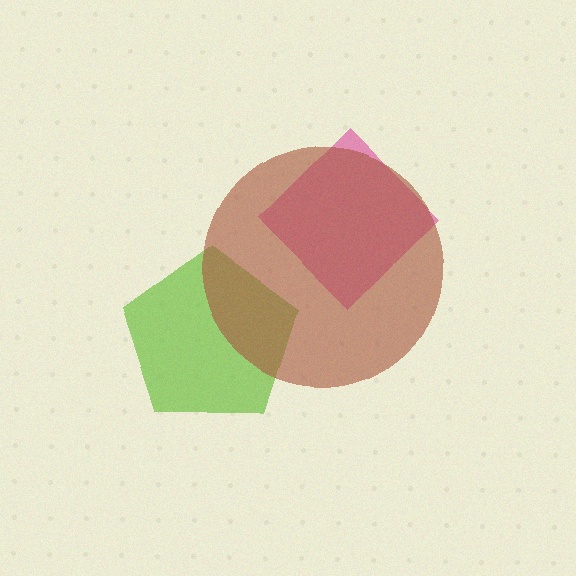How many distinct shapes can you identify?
There are 3 distinct shapes: a magenta diamond, a lime pentagon, a brown circle.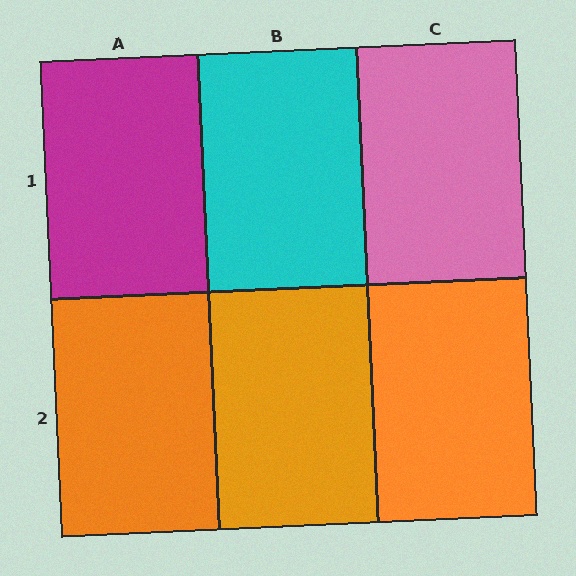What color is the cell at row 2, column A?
Orange.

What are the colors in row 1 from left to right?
Magenta, cyan, pink.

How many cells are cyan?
1 cell is cyan.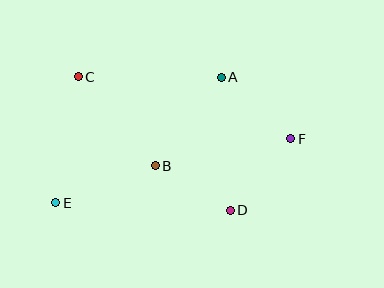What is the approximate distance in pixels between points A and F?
The distance between A and F is approximately 93 pixels.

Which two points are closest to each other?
Points B and D are closest to each other.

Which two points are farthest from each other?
Points E and F are farthest from each other.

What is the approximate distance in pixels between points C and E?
The distance between C and E is approximately 128 pixels.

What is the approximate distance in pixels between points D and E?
The distance between D and E is approximately 175 pixels.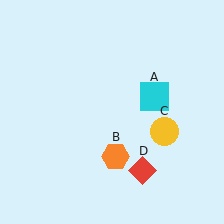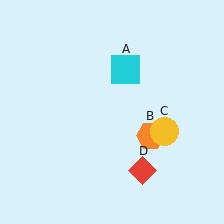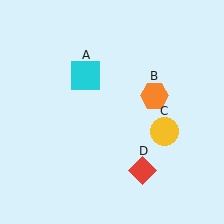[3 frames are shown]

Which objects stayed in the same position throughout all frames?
Yellow circle (object C) and red diamond (object D) remained stationary.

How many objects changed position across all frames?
2 objects changed position: cyan square (object A), orange hexagon (object B).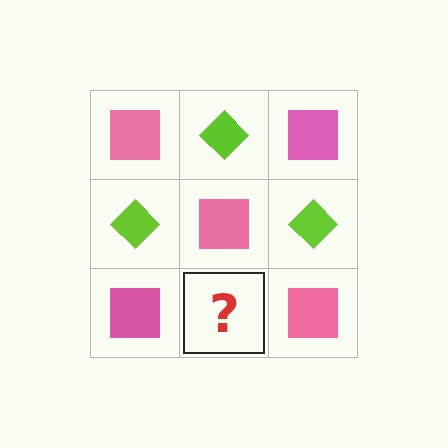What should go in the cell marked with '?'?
The missing cell should contain a lime diamond.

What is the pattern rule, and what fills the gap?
The rule is that it alternates pink square and lime diamond in a checkerboard pattern. The gap should be filled with a lime diamond.